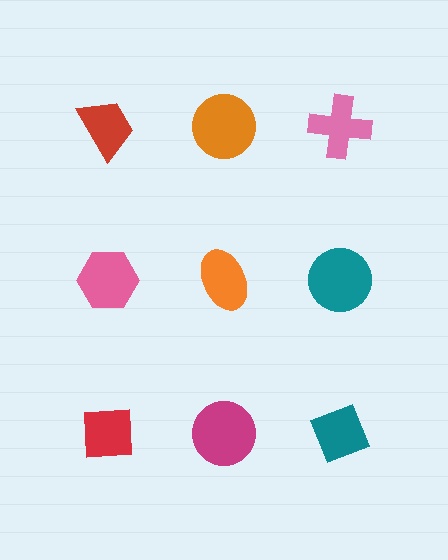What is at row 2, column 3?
A teal circle.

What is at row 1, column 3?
A pink cross.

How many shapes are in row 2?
3 shapes.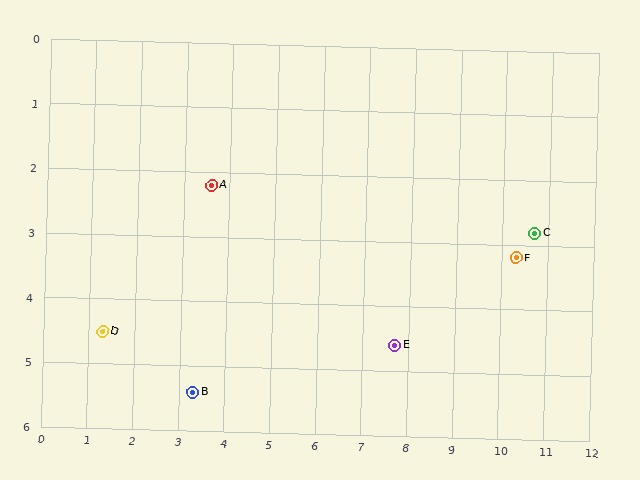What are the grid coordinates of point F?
Point F is at approximately (10.3, 3.2).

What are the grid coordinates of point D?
Point D is at approximately (1.3, 4.5).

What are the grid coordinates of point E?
Point E is at approximately (7.7, 4.6).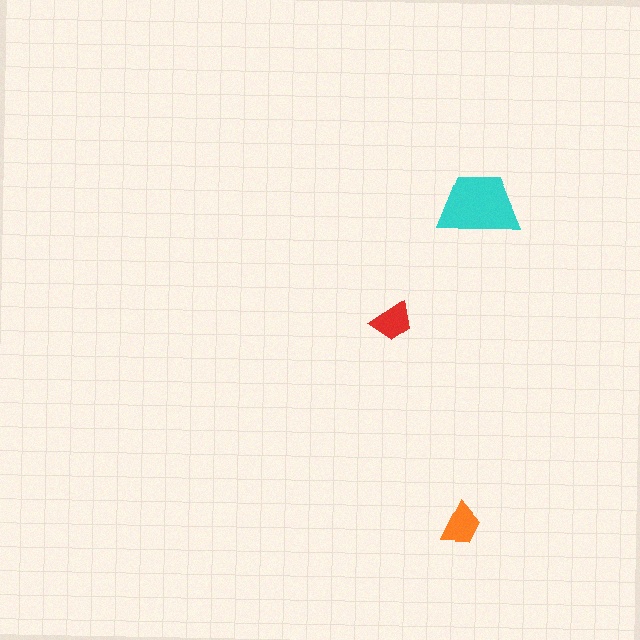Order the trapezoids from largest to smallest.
the cyan one, the orange one, the red one.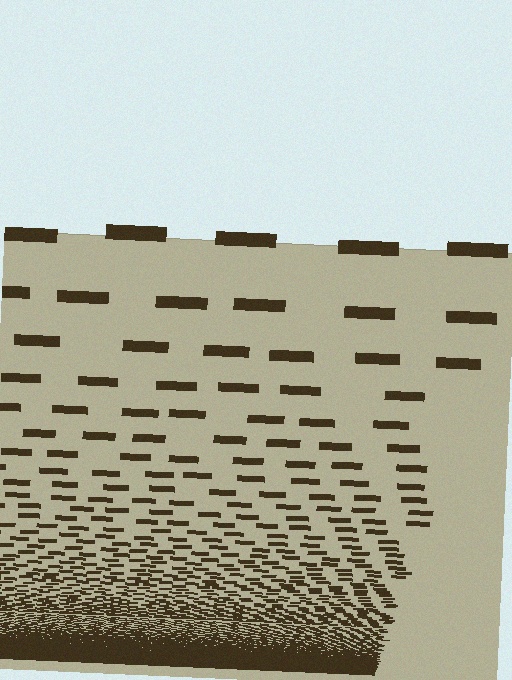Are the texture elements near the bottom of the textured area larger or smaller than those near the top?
Smaller. The gradient is inverted — elements near the bottom are smaller and denser.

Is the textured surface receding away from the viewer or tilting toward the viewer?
The surface appears to tilt toward the viewer. Texture elements get larger and sparser toward the top.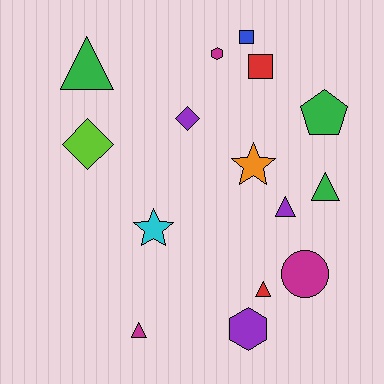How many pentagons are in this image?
There is 1 pentagon.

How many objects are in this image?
There are 15 objects.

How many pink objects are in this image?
There are no pink objects.